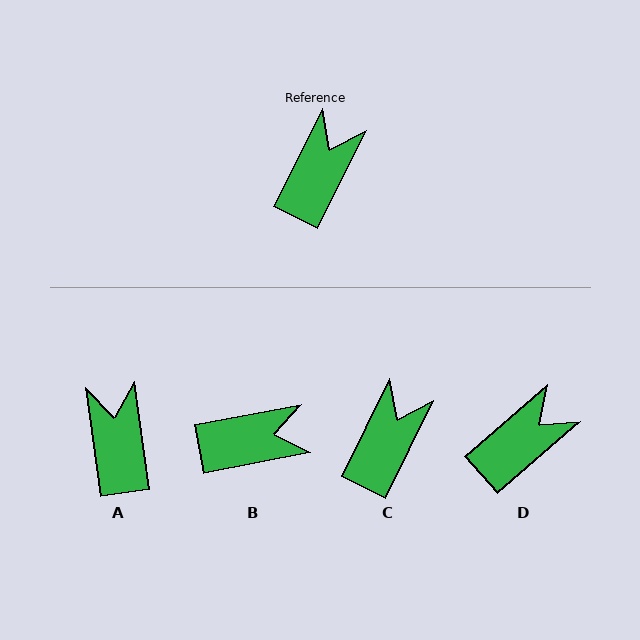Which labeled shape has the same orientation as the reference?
C.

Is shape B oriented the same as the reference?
No, it is off by about 53 degrees.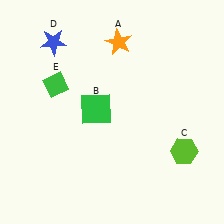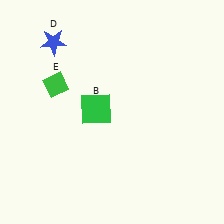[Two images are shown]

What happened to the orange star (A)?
The orange star (A) was removed in Image 2. It was in the top-right area of Image 1.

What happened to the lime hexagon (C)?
The lime hexagon (C) was removed in Image 2. It was in the bottom-right area of Image 1.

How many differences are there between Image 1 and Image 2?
There are 2 differences between the two images.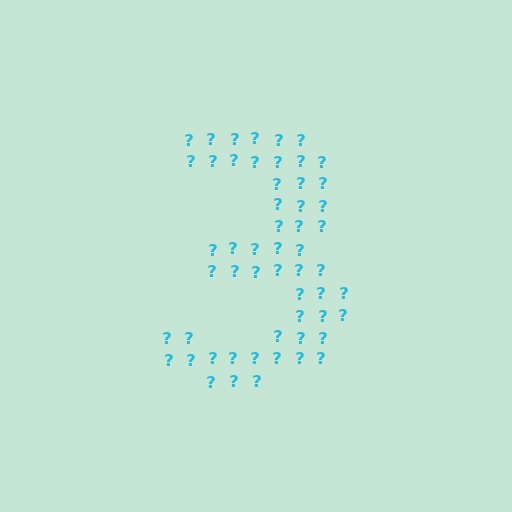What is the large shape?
The large shape is the digit 3.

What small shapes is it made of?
It is made of small question marks.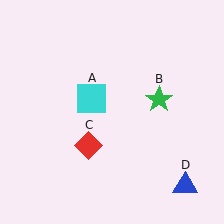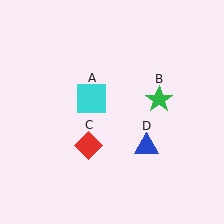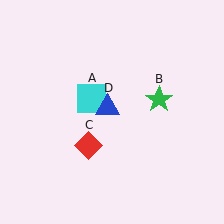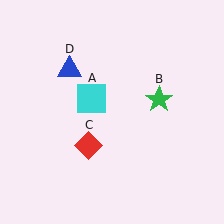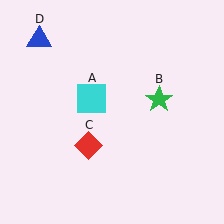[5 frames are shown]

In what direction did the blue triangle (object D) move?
The blue triangle (object D) moved up and to the left.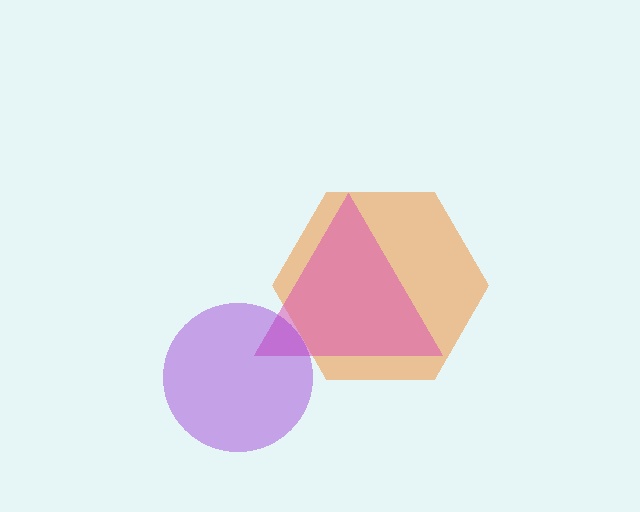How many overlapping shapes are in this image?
There are 3 overlapping shapes in the image.